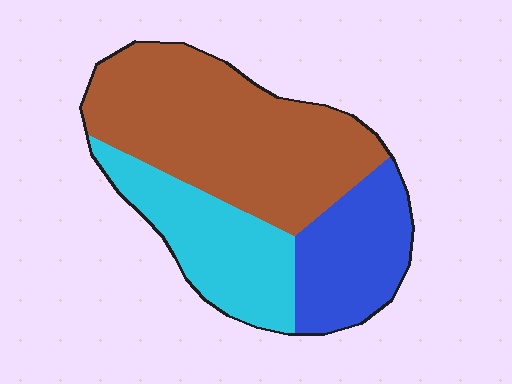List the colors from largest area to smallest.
From largest to smallest: brown, cyan, blue.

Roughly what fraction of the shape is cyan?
Cyan covers 26% of the shape.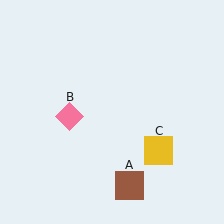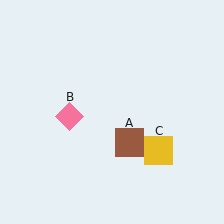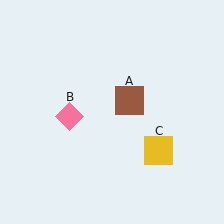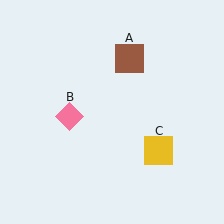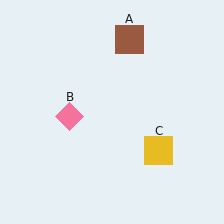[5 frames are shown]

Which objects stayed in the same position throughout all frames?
Pink diamond (object B) and yellow square (object C) remained stationary.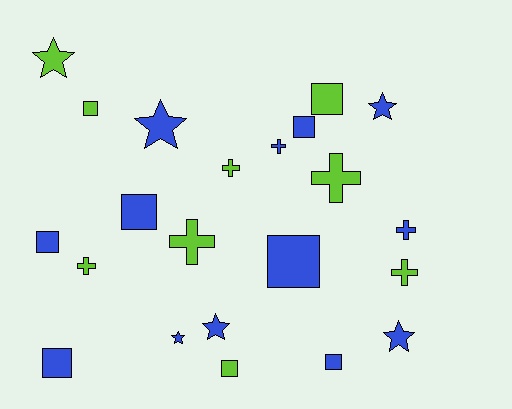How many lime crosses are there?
There are 5 lime crosses.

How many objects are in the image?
There are 22 objects.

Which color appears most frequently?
Blue, with 13 objects.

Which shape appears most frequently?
Square, with 9 objects.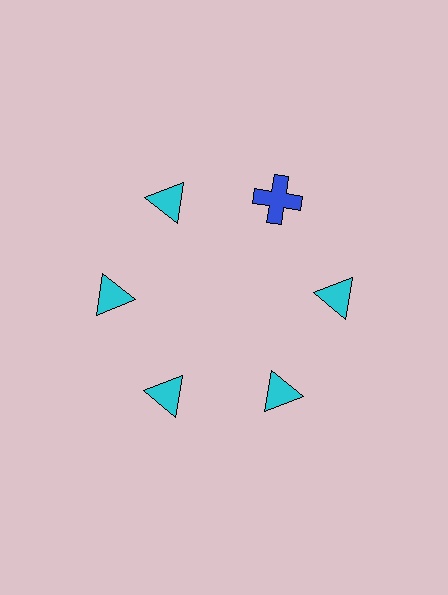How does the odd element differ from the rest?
It differs in both color (blue instead of cyan) and shape (cross instead of triangle).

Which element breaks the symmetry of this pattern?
The blue cross at roughly the 1 o'clock position breaks the symmetry. All other shapes are cyan triangles.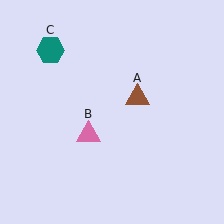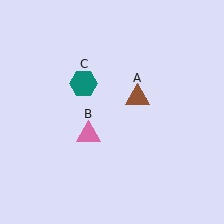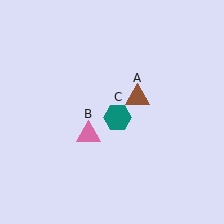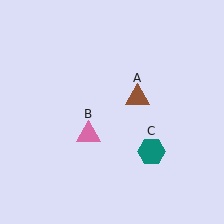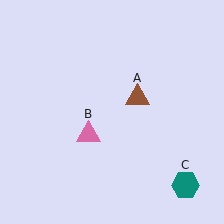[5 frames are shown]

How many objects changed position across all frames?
1 object changed position: teal hexagon (object C).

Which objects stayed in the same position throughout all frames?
Brown triangle (object A) and pink triangle (object B) remained stationary.